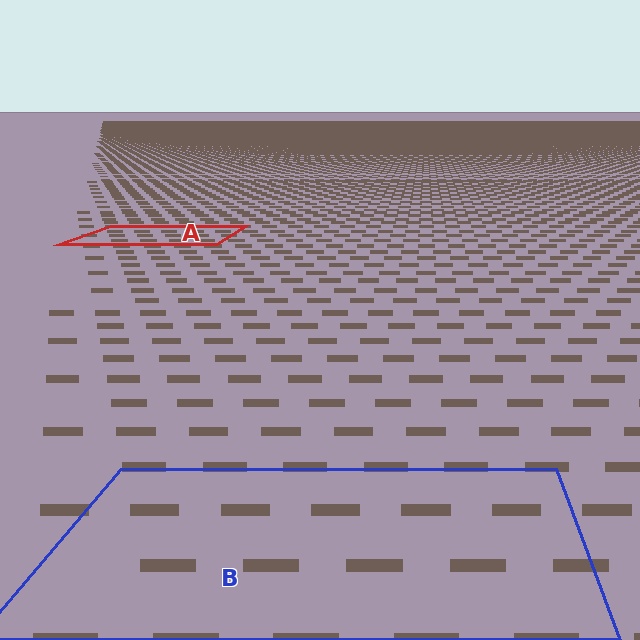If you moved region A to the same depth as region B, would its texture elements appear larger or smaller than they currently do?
They would appear larger. At a closer depth, the same texture elements are projected at a bigger on-screen size.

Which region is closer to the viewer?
Region B is closer. The texture elements there are larger and more spread out.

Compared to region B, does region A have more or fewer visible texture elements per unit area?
Region A has more texture elements per unit area — they are packed more densely because it is farther away.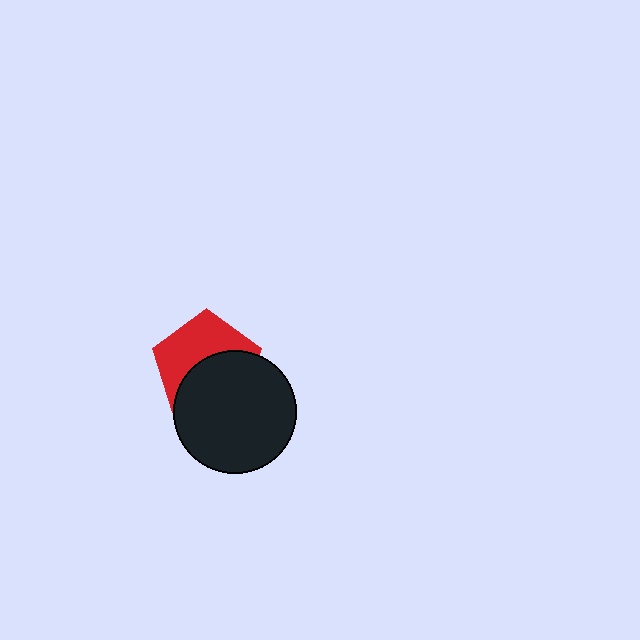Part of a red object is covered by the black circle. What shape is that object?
It is a pentagon.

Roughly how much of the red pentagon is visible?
About half of it is visible (roughly 49%).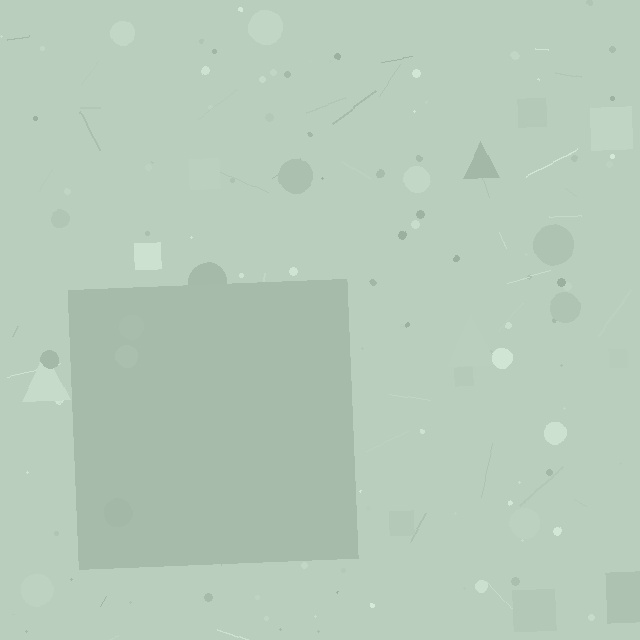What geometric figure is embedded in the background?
A square is embedded in the background.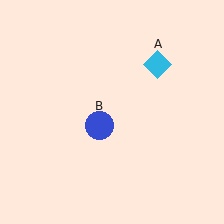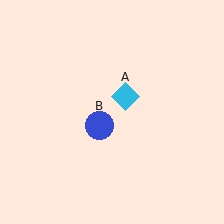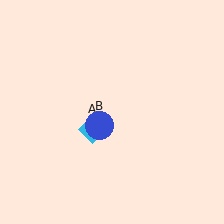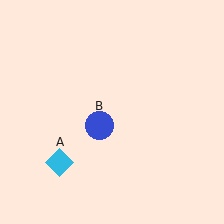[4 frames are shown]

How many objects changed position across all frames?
1 object changed position: cyan diamond (object A).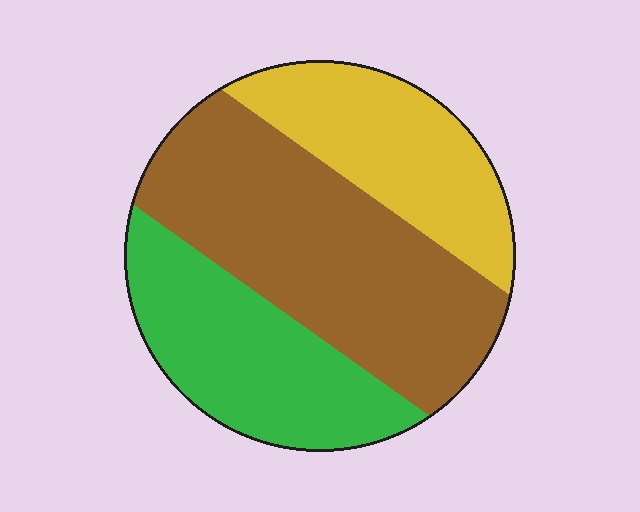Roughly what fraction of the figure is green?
Green takes up about one quarter (1/4) of the figure.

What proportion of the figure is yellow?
Yellow covers about 25% of the figure.